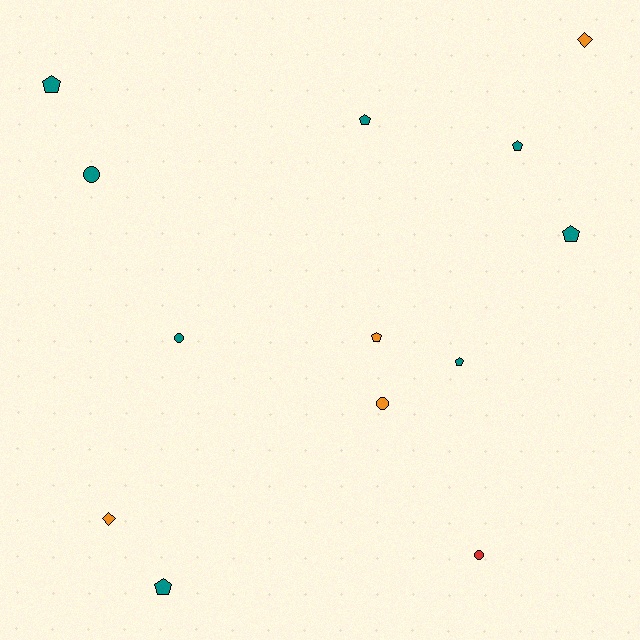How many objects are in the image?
There are 13 objects.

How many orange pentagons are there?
There is 1 orange pentagon.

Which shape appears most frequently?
Pentagon, with 7 objects.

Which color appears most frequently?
Teal, with 8 objects.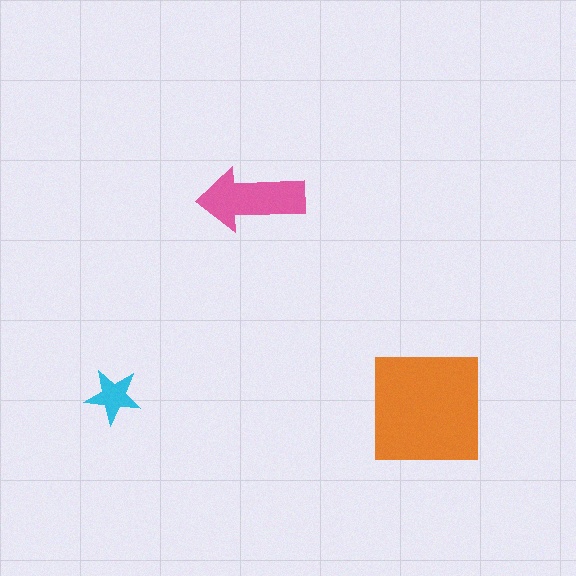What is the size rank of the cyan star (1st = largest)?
3rd.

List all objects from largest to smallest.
The orange square, the pink arrow, the cyan star.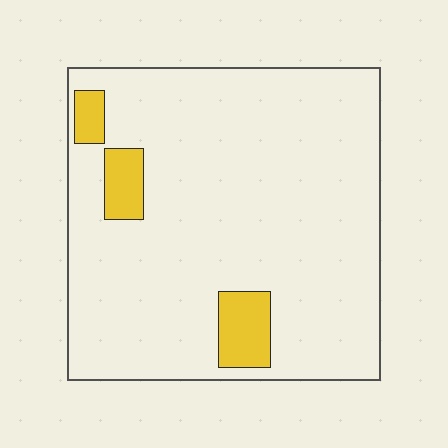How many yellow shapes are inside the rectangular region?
3.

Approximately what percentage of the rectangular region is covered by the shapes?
Approximately 10%.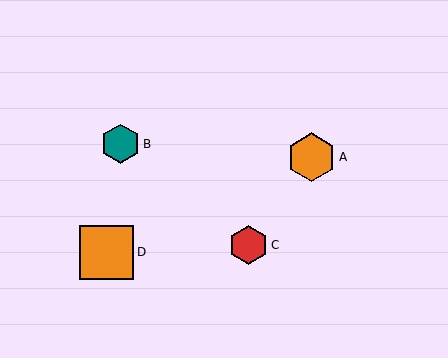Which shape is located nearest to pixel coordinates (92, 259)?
The orange square (labeled D) at (107, 252) is nearest to that location.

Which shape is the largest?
The orange square (labeled D) is the largest.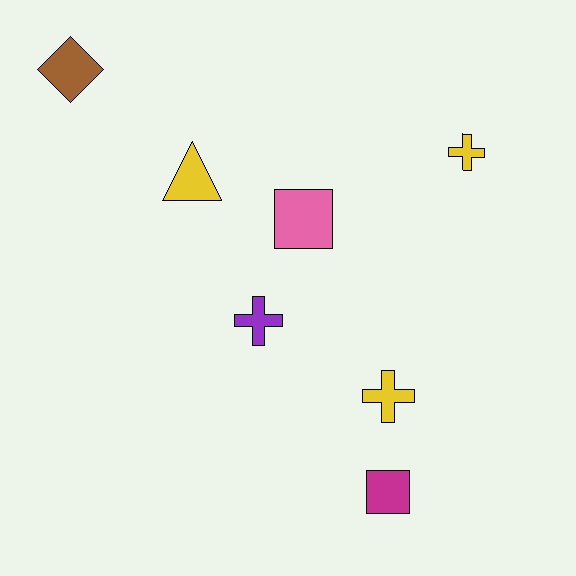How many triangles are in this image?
There is 1 triangle.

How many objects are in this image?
There are 7 objects.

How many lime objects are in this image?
There are no lime objects.